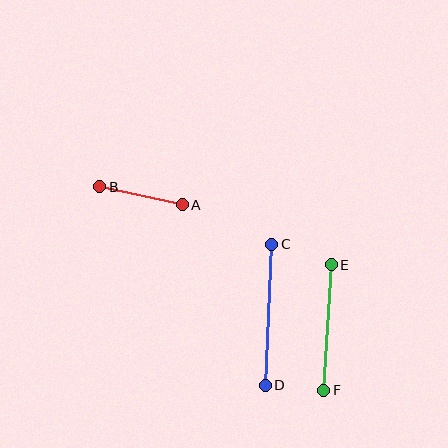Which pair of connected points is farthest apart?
Points C and D are farthest apart.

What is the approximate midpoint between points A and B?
The midpoint is at approximately (141, 196) pixels.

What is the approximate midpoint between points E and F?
The midpoint is at approximately (328, 328) pixels.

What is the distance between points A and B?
The distance is approximately 84 pixels.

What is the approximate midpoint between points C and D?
The midpoint is at approximately (269, 315) pixels.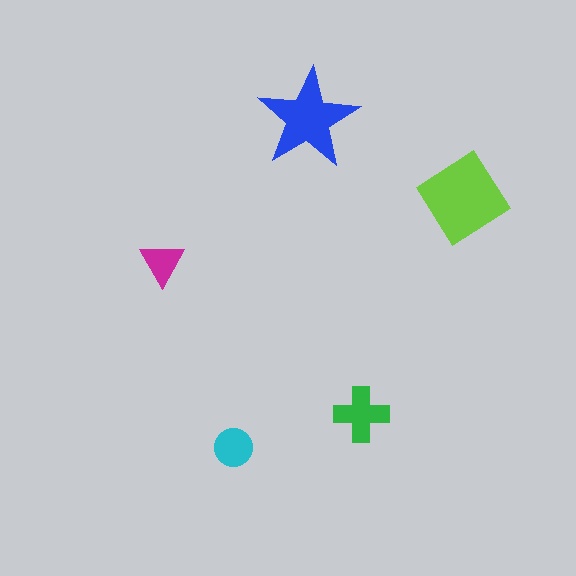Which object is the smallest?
The magenta triangle.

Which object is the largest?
The lime diamond.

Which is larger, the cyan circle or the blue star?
The blue star.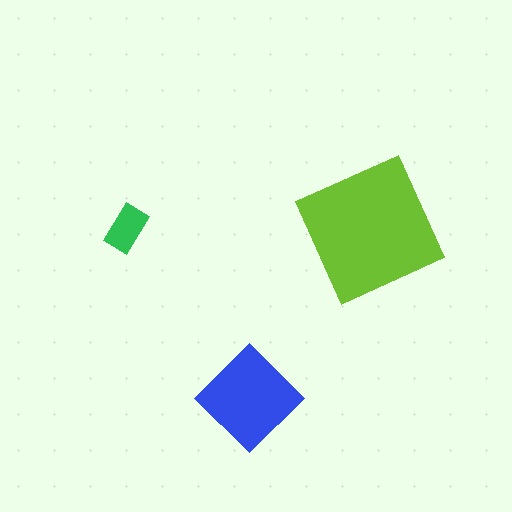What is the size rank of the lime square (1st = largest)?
1st.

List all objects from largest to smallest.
The lime square, the blue diamond, the green rectangle.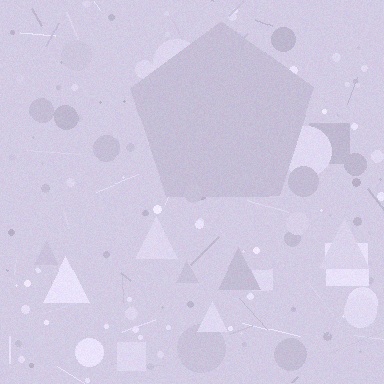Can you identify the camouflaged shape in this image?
The camouflaged shape is a pentagon.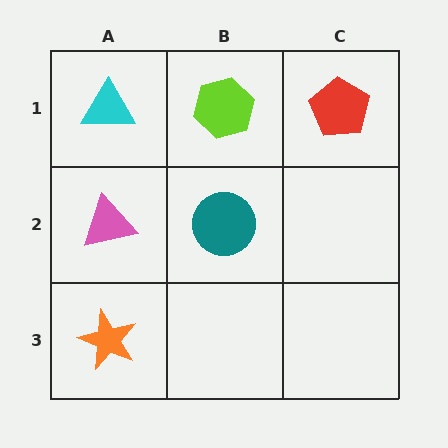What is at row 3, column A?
An orange star.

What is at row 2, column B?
A teal circle.